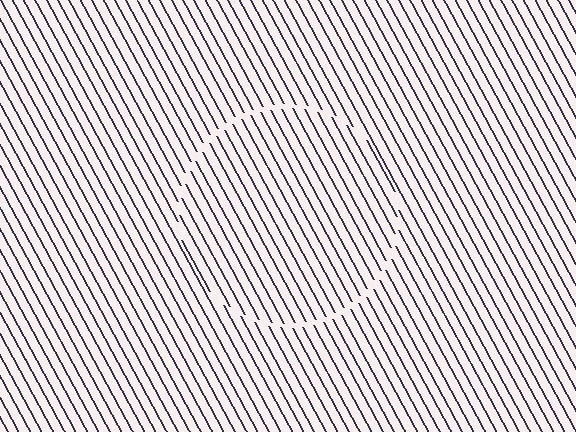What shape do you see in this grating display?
An illusory circle. The interior of the shape contains the same grating, shifted by half a period — the contour is defined by the phase discontinuity where line-ends from the inner and outer gratings abut.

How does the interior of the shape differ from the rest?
The interior of the shape contains the same grating, shifted by half a period — the contour is defined by the phase discontinuity where line-ends from the inner and outer gratings abut.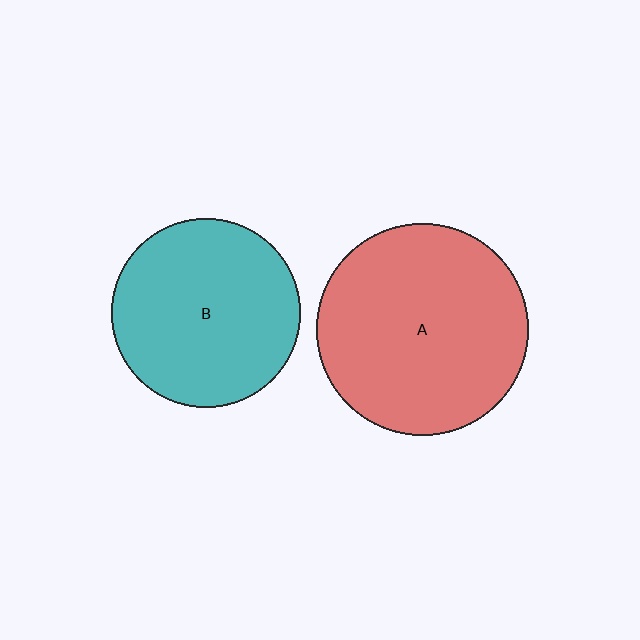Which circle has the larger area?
Circle A (red).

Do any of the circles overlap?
No, none of the circles overlap.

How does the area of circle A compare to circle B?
Approximately 1.3 times.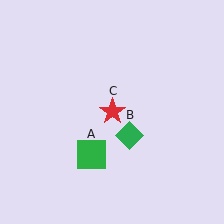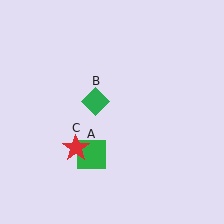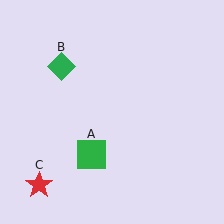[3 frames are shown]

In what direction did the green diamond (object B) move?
The green diamond (object B) moved up and to the left.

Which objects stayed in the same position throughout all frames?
Green square (object A) remained stationary.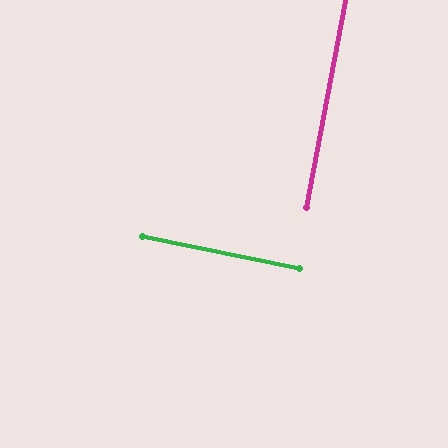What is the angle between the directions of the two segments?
Approximately 89 degrees.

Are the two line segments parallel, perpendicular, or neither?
Perpendicular — they meet at approximately 89°.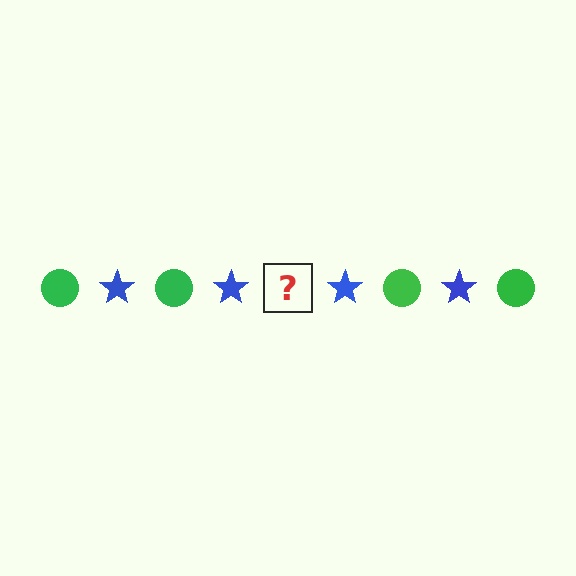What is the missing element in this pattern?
The missing element is a green circle.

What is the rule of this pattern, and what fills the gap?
The rule is that the pattern alternates between green circle and blue star. The gap should be filled with a green circle.